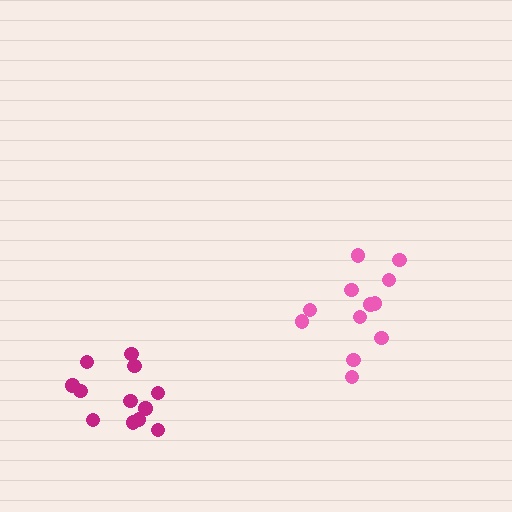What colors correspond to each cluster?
The clusters are colored: pink, magenta.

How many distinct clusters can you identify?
There are 2 distinct clusters.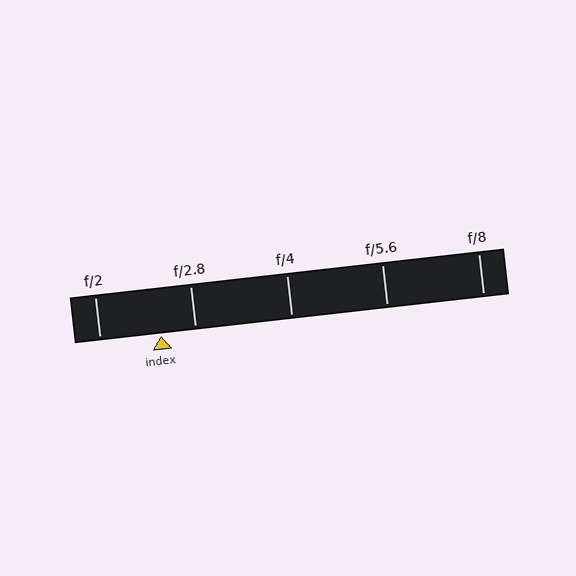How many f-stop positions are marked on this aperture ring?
There are 5 f-stop positions marked.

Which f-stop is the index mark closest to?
The index mark is closest to f/2.8.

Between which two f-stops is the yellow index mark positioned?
The index mark is between f/2 and f/2.8.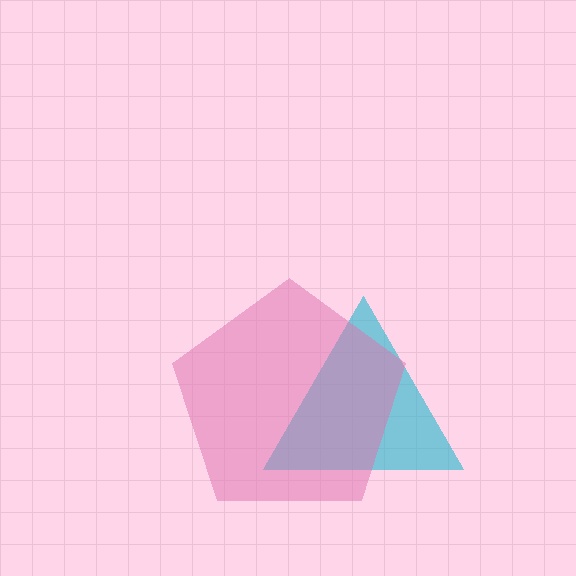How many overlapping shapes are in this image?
There are 2 overlapping shapes in the image.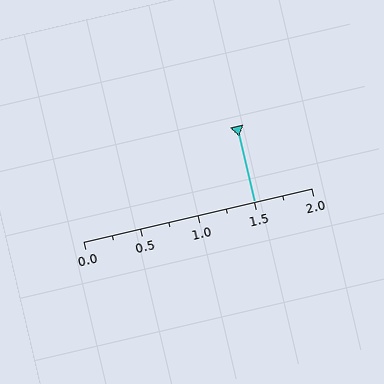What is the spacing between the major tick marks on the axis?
The major ticks are spaced 0.5 apart.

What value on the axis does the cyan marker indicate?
The marker indicates approximately 1.5.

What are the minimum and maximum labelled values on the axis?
The axis runs from 0.0 to 2.0.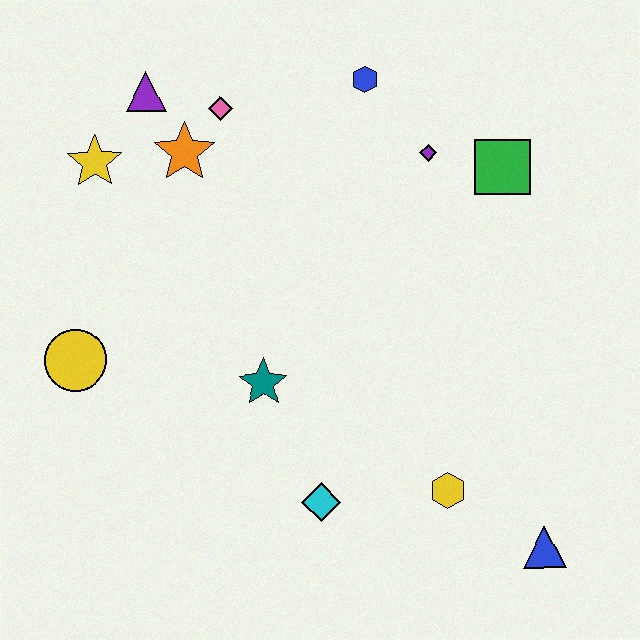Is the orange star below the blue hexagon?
Yes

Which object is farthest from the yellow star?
The blue triangle is farthest from the yellow star.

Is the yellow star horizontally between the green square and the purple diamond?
No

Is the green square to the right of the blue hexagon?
Yes